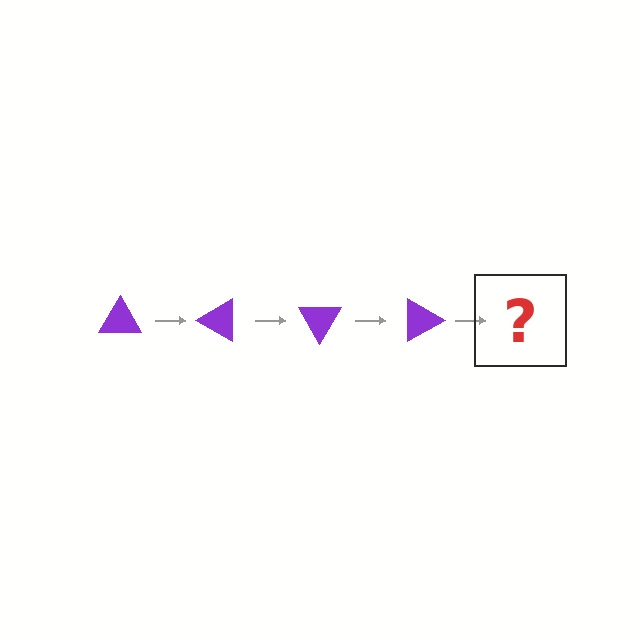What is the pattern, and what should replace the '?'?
The pattern is that the triangle rotates 30 degrees each step. The '?' should be a purple triangle rotated 120 degrees.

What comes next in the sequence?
The next element should be a purple triangle rotated 120 degrees.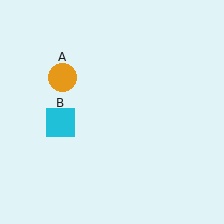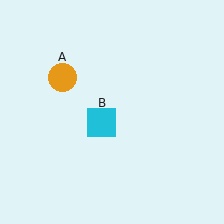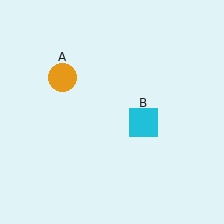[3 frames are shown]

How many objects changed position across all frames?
1 object changed position: cyan square (object B).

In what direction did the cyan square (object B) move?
The cyan square (object B) moved right.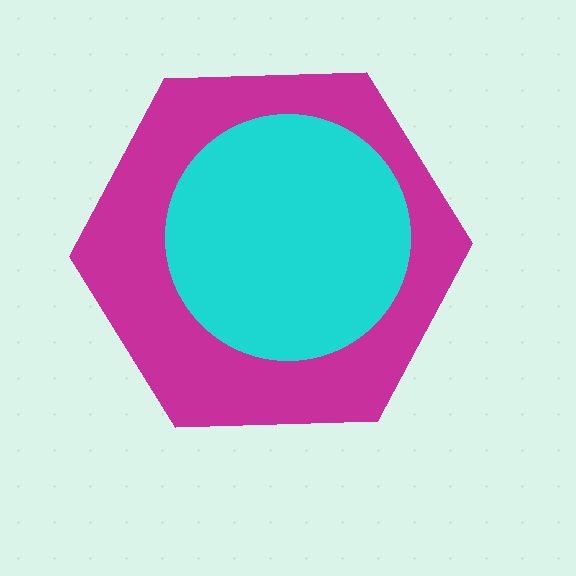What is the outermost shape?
The magenta hexagon.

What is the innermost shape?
The cyan circle.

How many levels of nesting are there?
2.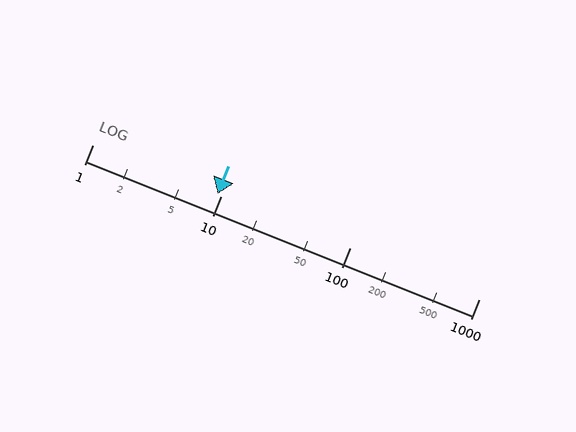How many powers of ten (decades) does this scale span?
The scale spans 3 decades, from 1 to 1000.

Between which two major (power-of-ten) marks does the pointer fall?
The pointer is between 1 and 10.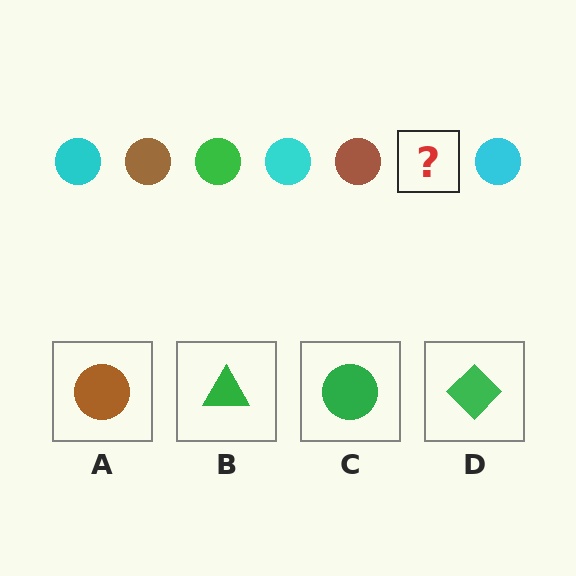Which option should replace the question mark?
Option C.